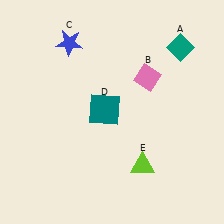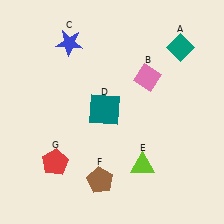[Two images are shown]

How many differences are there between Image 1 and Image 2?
There are 2 differences between the two images.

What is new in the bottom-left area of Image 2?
A brown pentagon (F) was added in the bottom-left area of Image 2.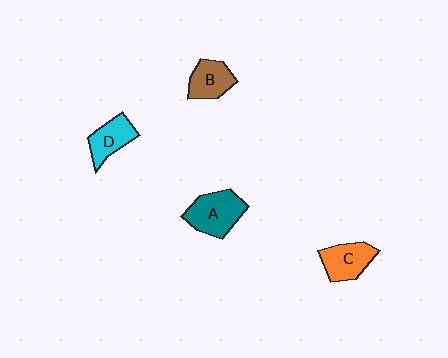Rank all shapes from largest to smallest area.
From largest to smallest: A (teal), C (orange), D (cyan), B (brown).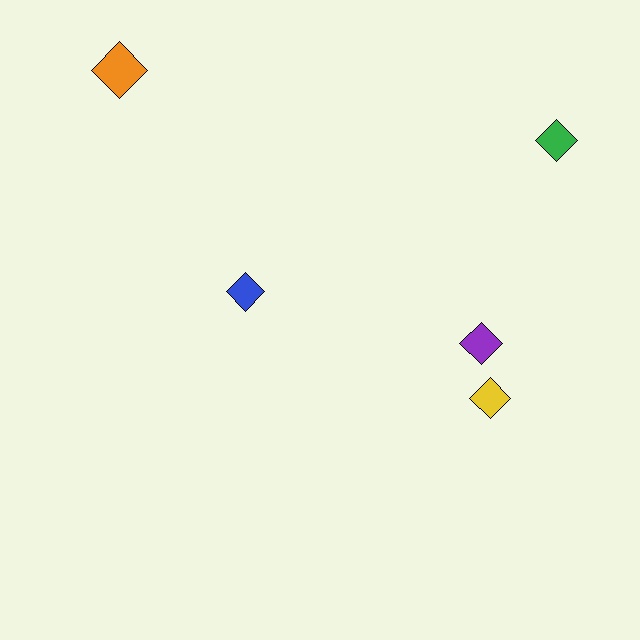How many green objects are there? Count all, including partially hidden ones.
There is 1 green object.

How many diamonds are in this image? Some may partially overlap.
There are 5 diamonds.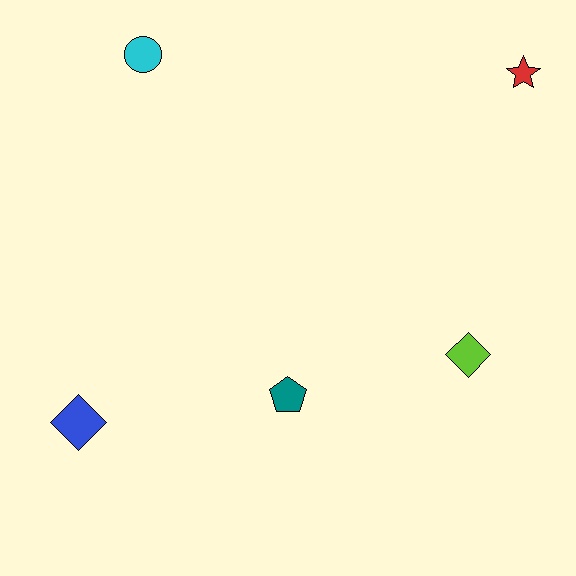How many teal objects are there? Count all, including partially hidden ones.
There is 1 teal object.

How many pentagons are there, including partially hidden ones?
There is 1 pentagon.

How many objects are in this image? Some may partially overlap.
There are 5 objects.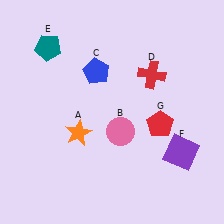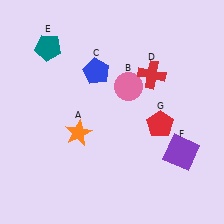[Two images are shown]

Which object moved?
The pink circle (B) moved up.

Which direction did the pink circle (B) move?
The pink circle (B) moved up.